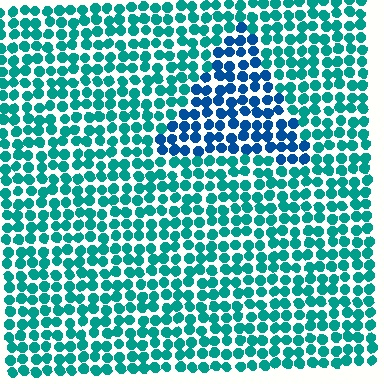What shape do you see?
I see a triangle.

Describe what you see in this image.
The image is filled with small teal elements in a uniform arrangement. A triangle-shaped region is visible where the elements are tinted to a slightly different hue, forming a subtle color boundary.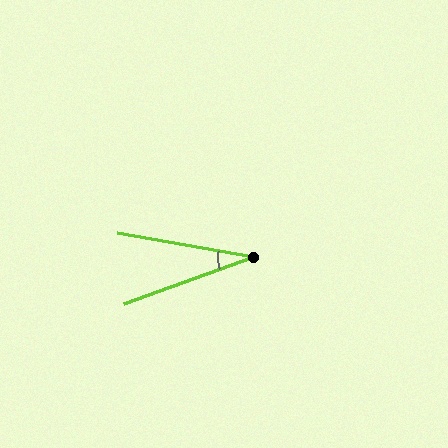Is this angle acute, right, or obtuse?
It is acute.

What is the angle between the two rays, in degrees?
Approximately 30 degrees.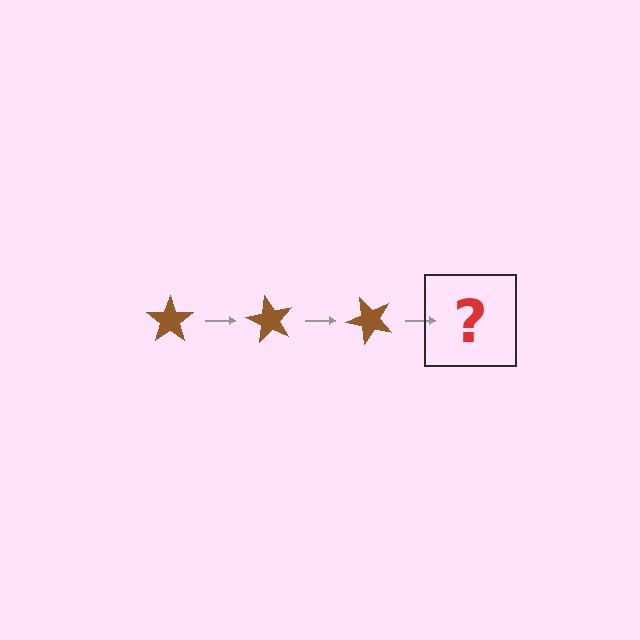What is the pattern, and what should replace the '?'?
The pattern is that the star rotates 60 degrees each step. The '?' should be a brown star rotated 180 degrees.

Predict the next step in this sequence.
The next step is a brown star rotated 180 degrees.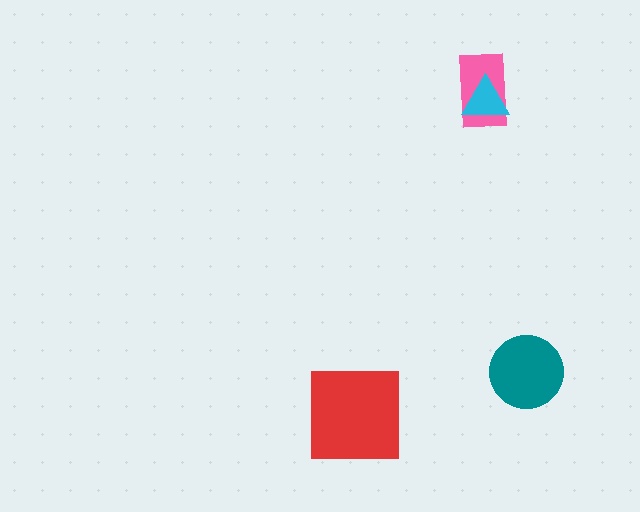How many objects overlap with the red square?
0 objects overlap with the red square.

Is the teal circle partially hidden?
No, no other shape covers it.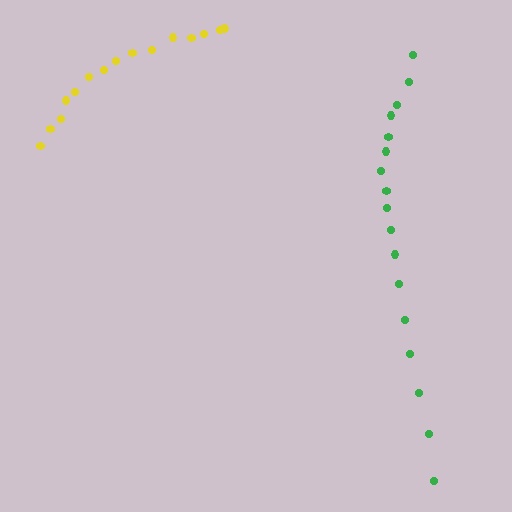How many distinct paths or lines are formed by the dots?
There are 2 distinct paths.